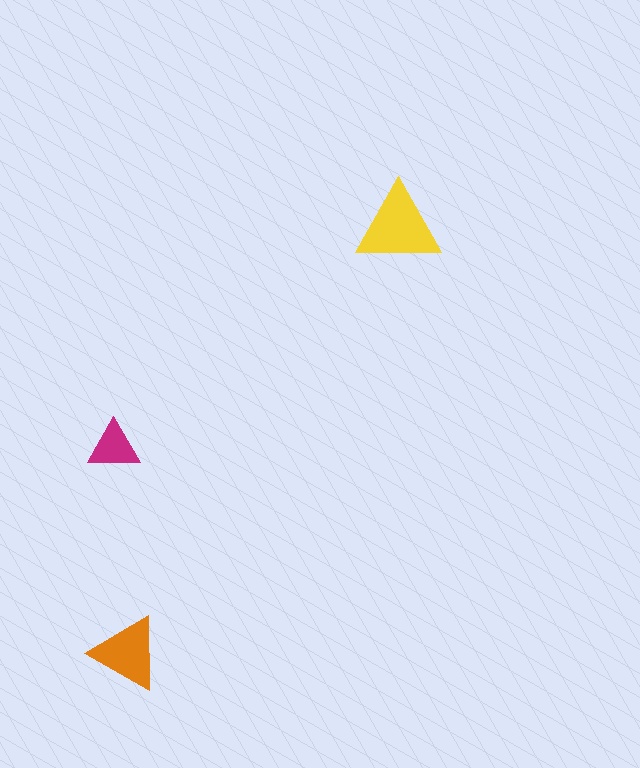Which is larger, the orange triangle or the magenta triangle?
The orange one.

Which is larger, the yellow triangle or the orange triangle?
The yellow one.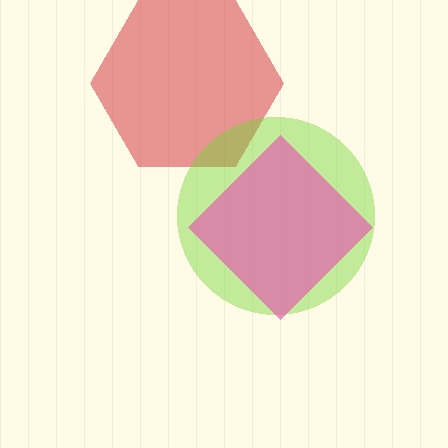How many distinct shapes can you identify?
There are 3 distinct shapes: a red hexagon, a lime circle, a pink diamond.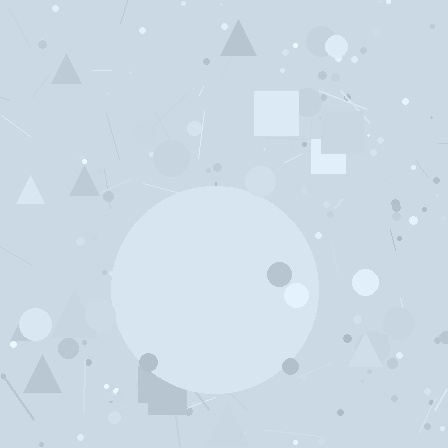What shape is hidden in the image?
A circle is hidden in the image.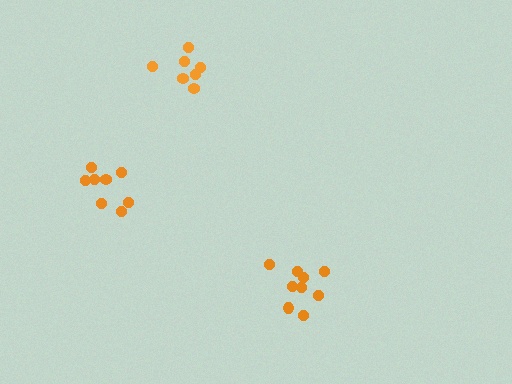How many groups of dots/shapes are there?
There are 3 groups.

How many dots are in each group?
Group 1: 8 dots, Group 2: 9 dots, Group 3: 7 dots (24 total).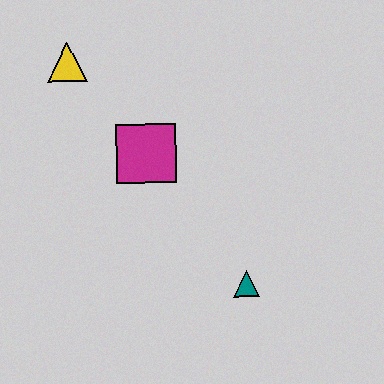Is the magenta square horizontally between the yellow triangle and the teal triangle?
Yes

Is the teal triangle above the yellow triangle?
No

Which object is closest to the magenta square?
The yellow triangle is closest to the magenta square.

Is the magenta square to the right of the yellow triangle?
Yes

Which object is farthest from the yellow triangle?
The teal triangle is farthest from the yellow triangle.